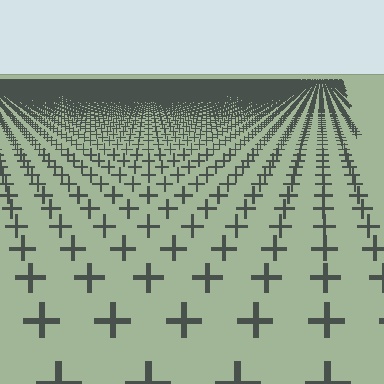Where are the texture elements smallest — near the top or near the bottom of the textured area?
Near the top.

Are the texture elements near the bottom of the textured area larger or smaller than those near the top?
Larger. Near the bottom, elements are closer to the viewer and appear at a bigger on-screen size.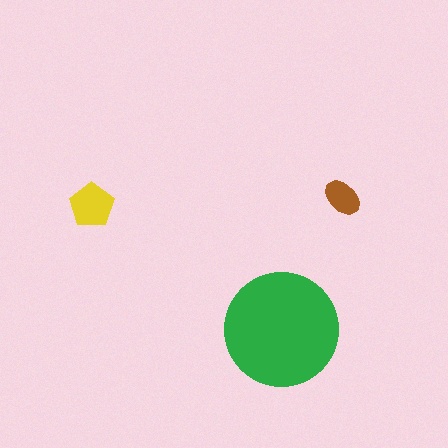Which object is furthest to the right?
The brown ellipse is rightmost.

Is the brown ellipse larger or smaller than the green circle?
Smaller.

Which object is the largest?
The green circle.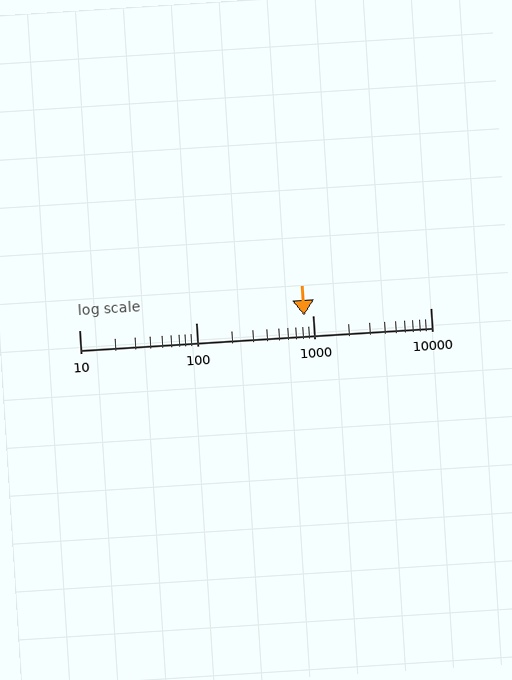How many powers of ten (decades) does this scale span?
The scale spans 3 decades, from 10 to 10000.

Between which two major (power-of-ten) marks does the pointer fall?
The pointer is between 100 and 1000.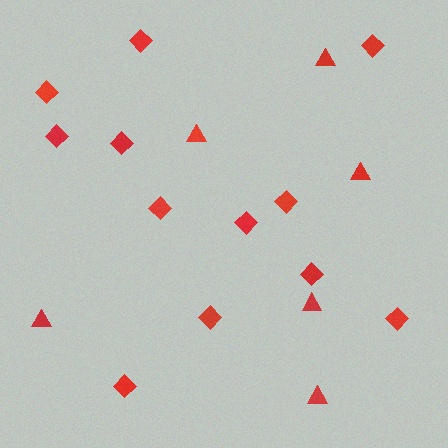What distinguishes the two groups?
There are 2 groups: one group of triangles (6) and one group of diamonds (12).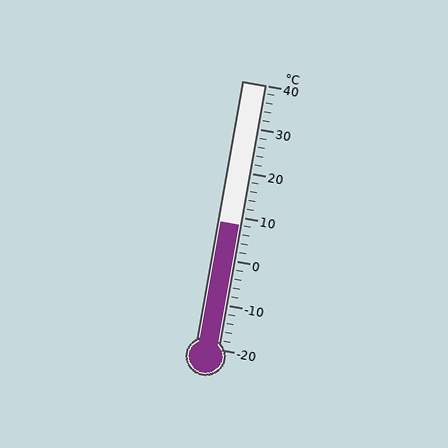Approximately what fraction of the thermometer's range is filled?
The thermometer is filled to approximately 45% of its range.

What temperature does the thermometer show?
The thermometer shows approximately 8°C.